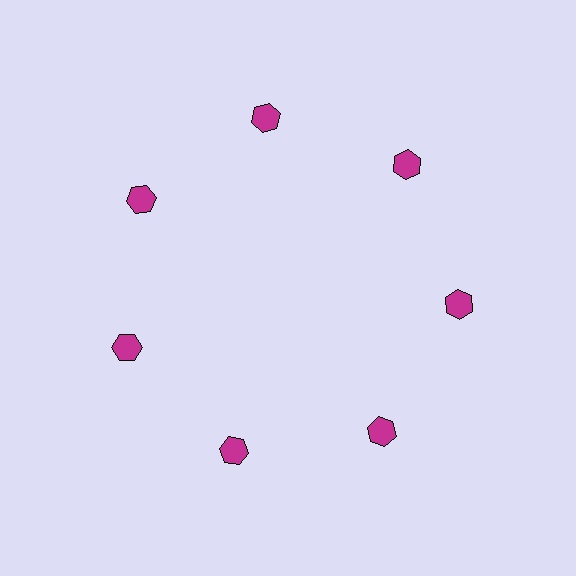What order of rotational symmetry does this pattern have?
This pattern has 7-fold rotational symmetry.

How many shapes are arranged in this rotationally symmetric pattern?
There are 7 shapes, arranged in 7 groups of 1.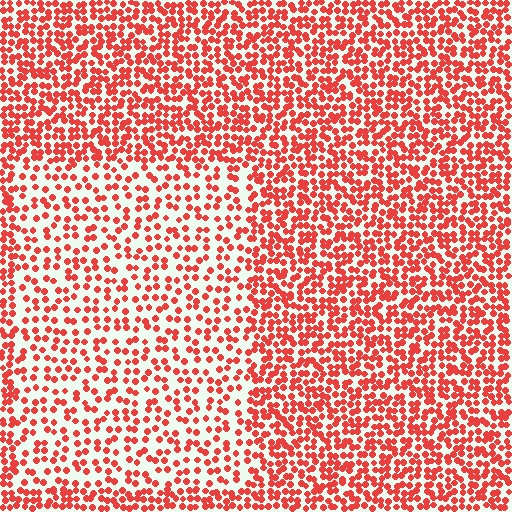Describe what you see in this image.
The image contains small red elements arranged at two different densities. A rectangle-shaped region is visible where the elements are less densely packed than the surrounding area.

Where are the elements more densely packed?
The elements are more densely packed outside the rectangle boundary.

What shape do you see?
I see a rectangle.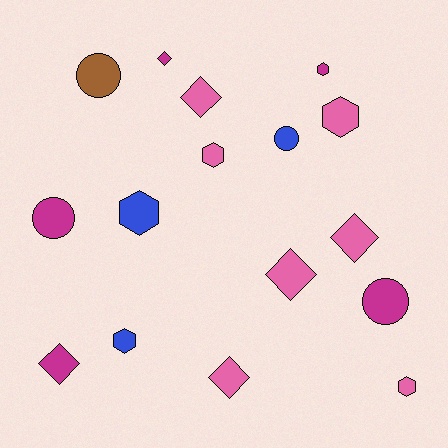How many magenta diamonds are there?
There are 2 magenta diamonds.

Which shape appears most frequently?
Hexagon, with 6 objects.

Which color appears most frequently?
Pink, with 7 objects.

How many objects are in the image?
There are 16 objects.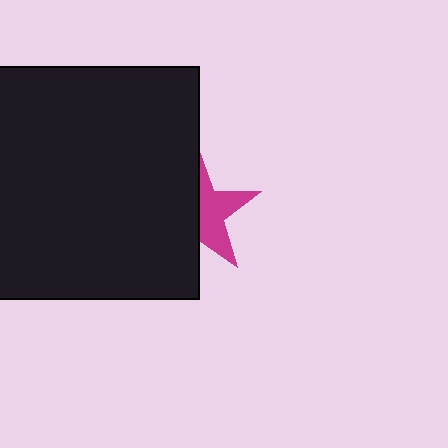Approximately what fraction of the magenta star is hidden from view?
Roughly 53% of the magenta star is hidden behind the black rectangle.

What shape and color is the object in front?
The object in front is a black rectangle.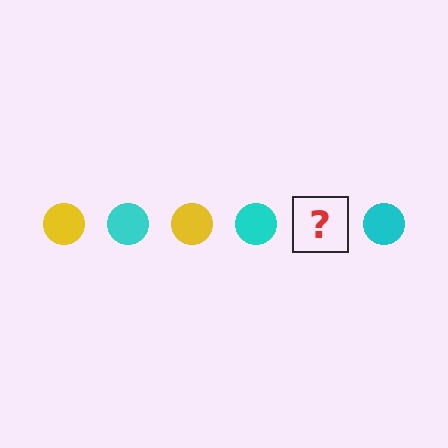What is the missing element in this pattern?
The missing element is a yellow circle.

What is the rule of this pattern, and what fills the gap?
The rule is that the pattern cycles through yellow, cyan circles. The gap should be filled with a yellow circle.